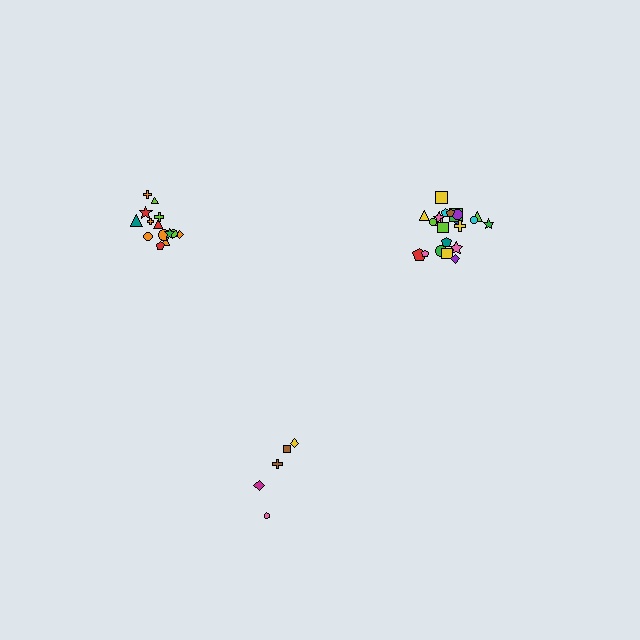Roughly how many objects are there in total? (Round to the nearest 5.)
Roughly 40 objects in total.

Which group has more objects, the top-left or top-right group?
The top-right group.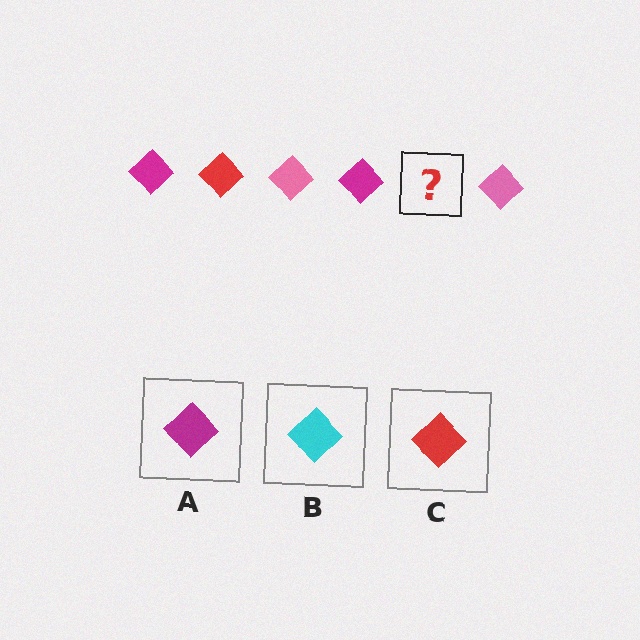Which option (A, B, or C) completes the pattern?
C.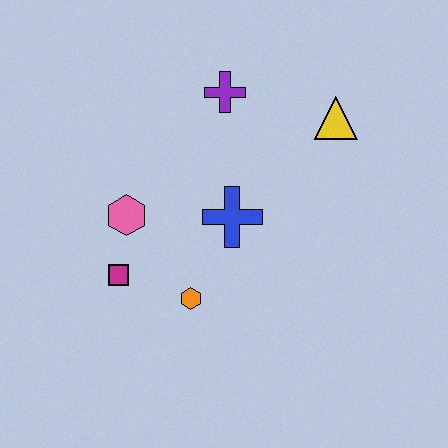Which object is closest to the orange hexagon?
The magenta square is closest to the orange hexagon.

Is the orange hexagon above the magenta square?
No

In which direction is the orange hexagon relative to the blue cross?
The orange hexagon is below the blue cross.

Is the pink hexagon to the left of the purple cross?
Yes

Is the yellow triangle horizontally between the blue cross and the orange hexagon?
No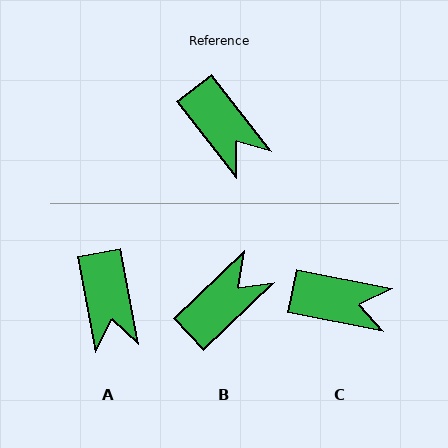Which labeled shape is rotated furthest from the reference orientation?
B, about 96 degrees away.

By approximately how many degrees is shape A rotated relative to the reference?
Approximately 28 degrees clockwise.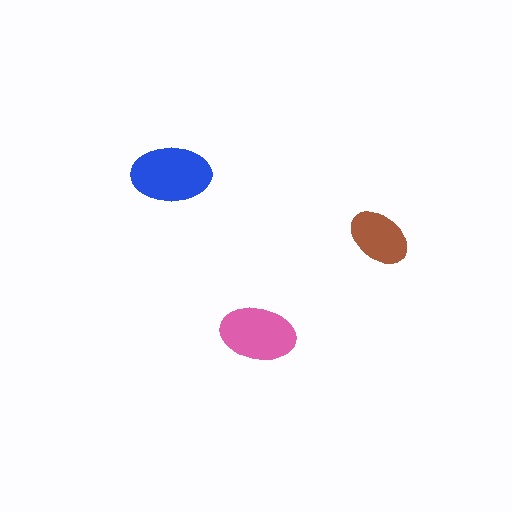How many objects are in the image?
There are 3 objects in the image.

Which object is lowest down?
The pink ellipse is bottommost.